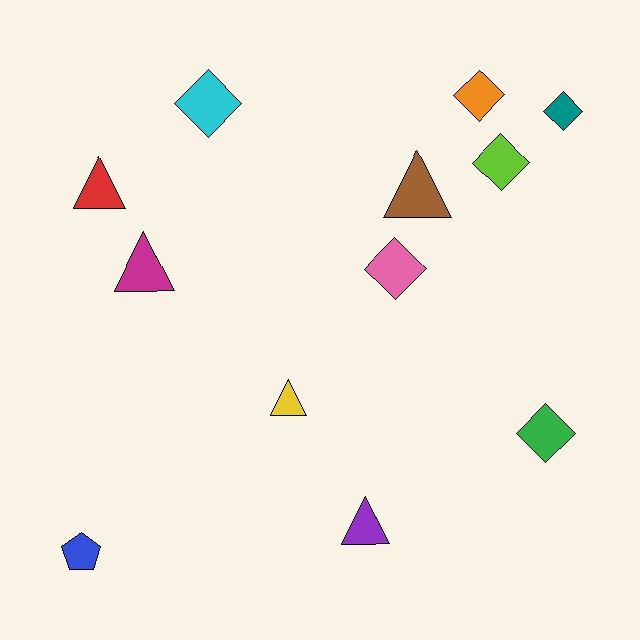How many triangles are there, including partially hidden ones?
There are 5 triangles.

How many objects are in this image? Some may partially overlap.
There are 12 objects.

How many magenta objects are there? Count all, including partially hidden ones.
There is 1 magenta object.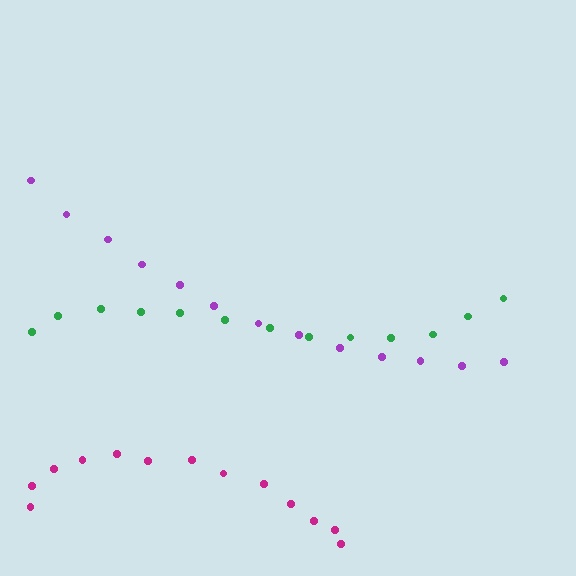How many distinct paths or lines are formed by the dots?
There are 3 distinct paths.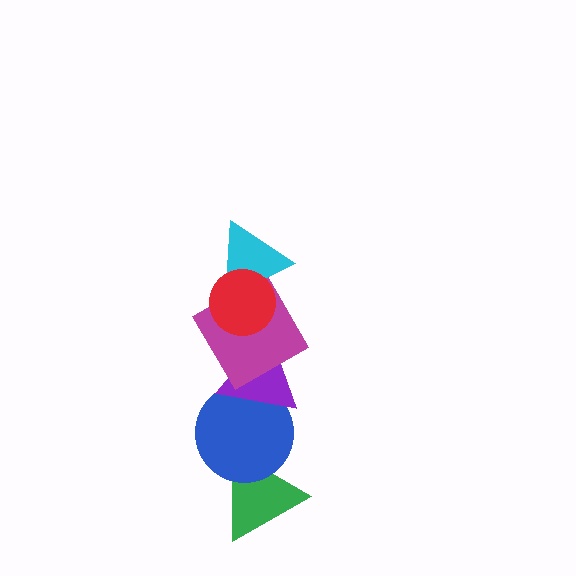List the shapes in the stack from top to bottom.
From top to bottom: the red circle, the cyan triangle, the magenta square, the purple triangle, the blue circle, the green triangle.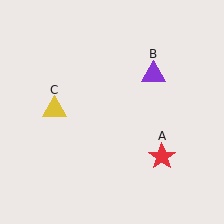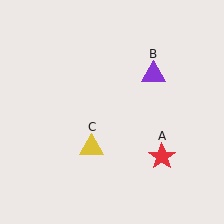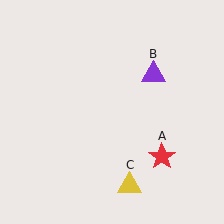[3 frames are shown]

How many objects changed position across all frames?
1 object changed position: yellow triangle (object C).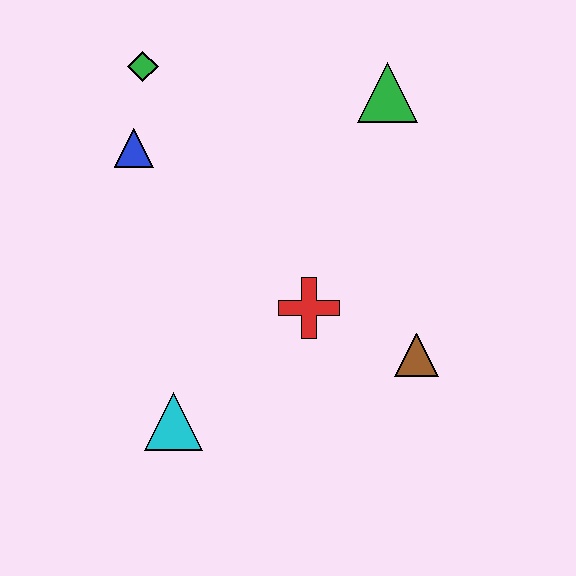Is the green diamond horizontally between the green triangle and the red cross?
No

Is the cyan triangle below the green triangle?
Yes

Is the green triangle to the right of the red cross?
Yes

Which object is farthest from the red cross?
The green diamond is farthest from the red cross.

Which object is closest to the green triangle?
The red cross is closest to the green triangle.